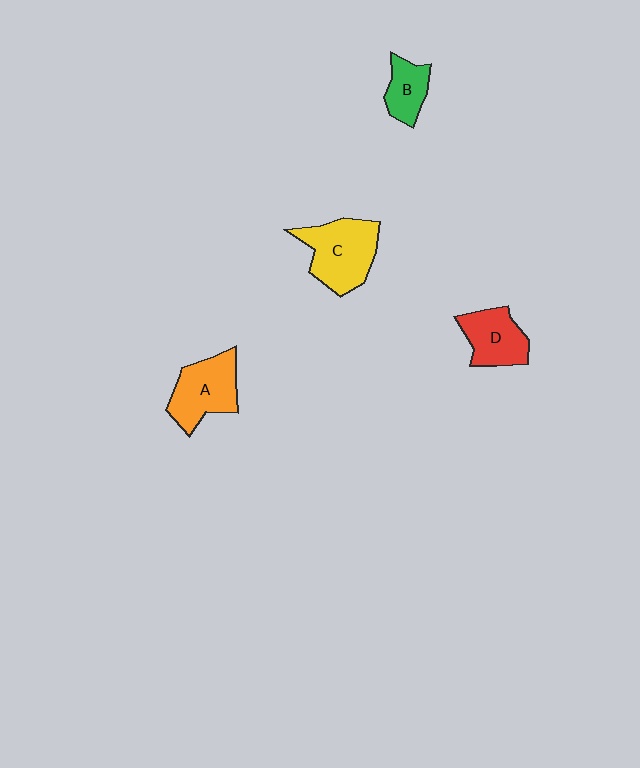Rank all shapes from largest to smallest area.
From largest to smallest: C (yellow), A (orange), D (red), B (green).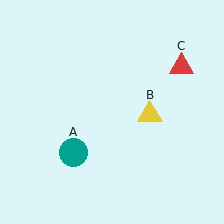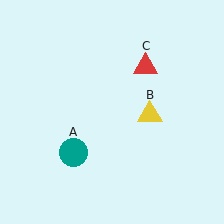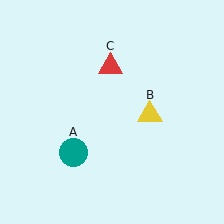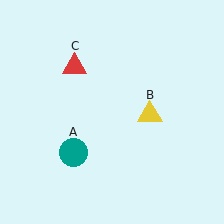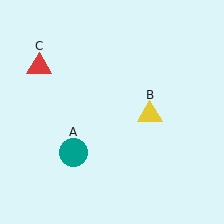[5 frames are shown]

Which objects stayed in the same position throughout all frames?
Teal circle (object A) and yellow triangle (object B) remained stationary.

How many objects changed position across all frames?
1 object changed position: red triangle (object C).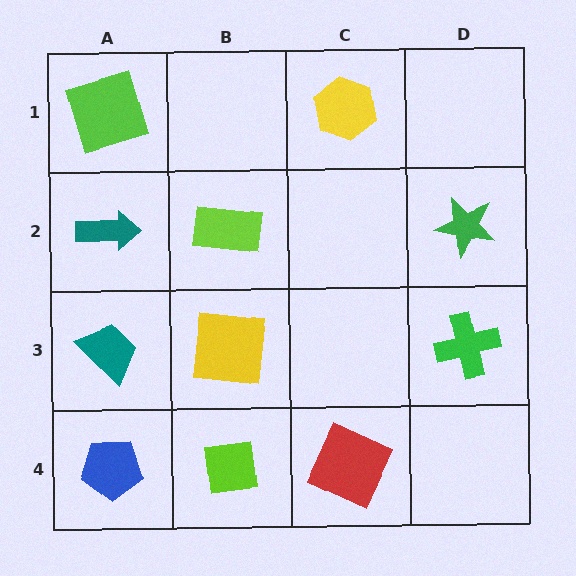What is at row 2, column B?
A lime rectangle.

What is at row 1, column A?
A lime square.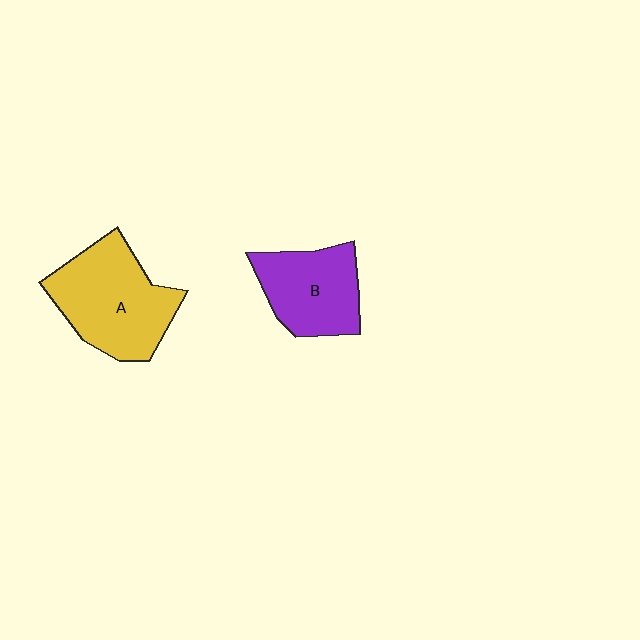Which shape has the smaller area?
Shape B (purple).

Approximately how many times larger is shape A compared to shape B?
Approximately 1.3 times.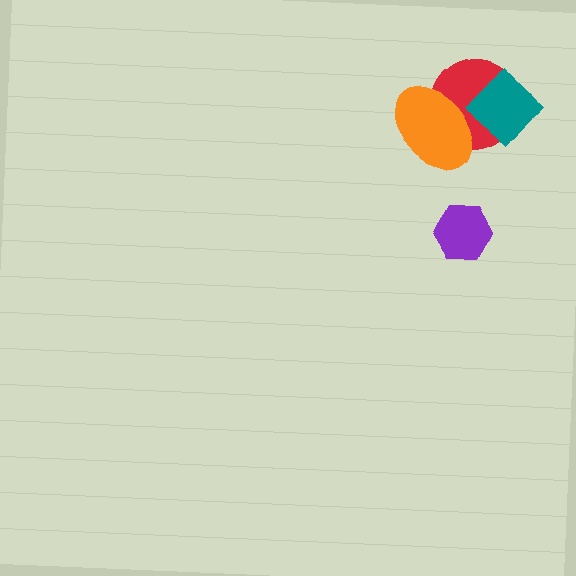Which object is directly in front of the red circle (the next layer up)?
The teal diamond is directly in front of the red circle.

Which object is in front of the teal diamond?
The orange ellipse is in front of the teal diamond.